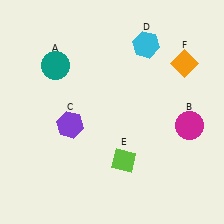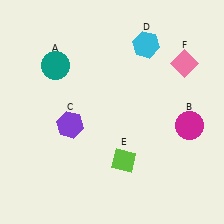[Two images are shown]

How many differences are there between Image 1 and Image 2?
There is 1 difference between the two images.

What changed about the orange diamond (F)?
In Image 1, F is orange. In Image 2, it changed to pink.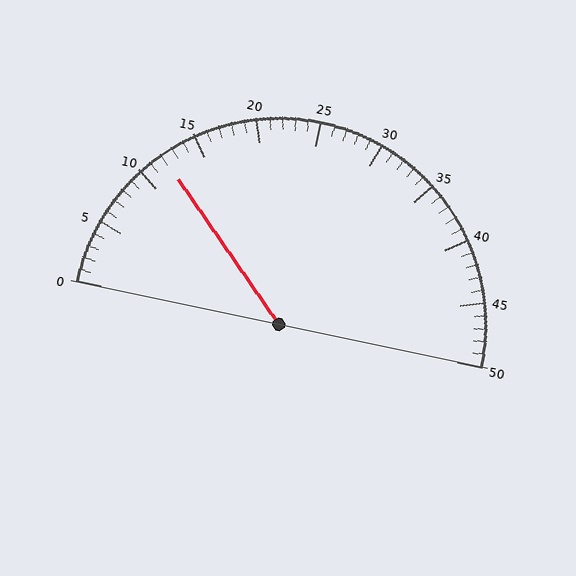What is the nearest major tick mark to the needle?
The nearest major tick mark is 10.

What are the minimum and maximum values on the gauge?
The gauge ranges from 0 to 50.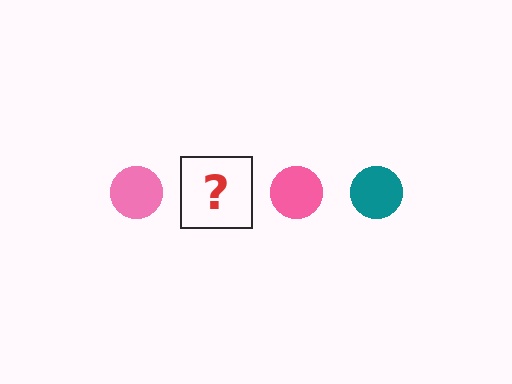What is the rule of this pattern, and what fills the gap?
The rule is that the pattern cycles through pink, teal circles. The gap should be filled with a teal circle.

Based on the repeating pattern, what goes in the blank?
The blank should be a teal circle.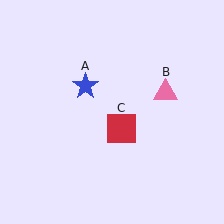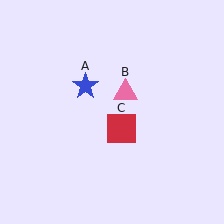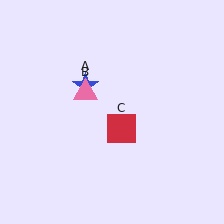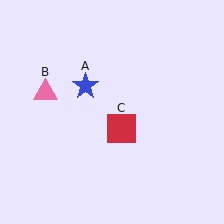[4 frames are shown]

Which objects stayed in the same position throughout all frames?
Blue star (object A) and red square (object C) remained stationary.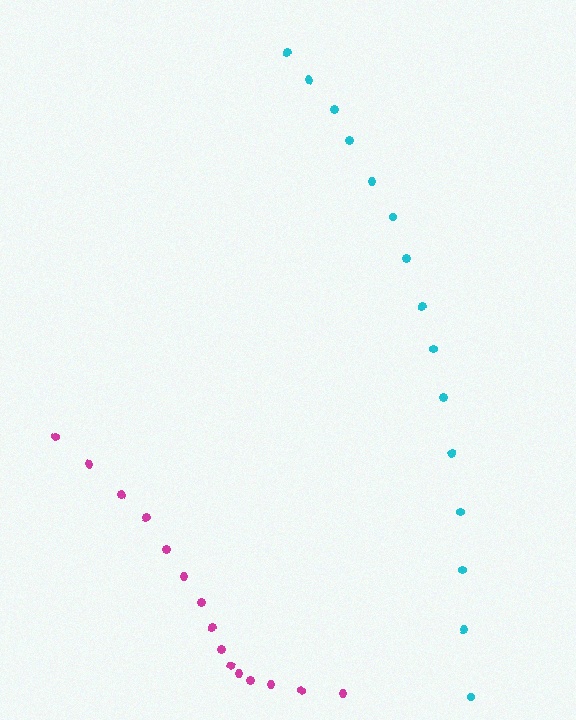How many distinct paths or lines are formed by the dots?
There are 2 distinct paths.